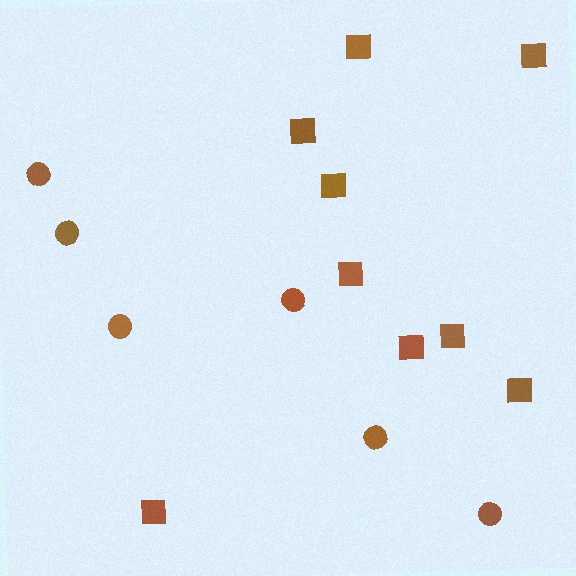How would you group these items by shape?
There are 2 groups: one group of squares (9) and one group of circles (6).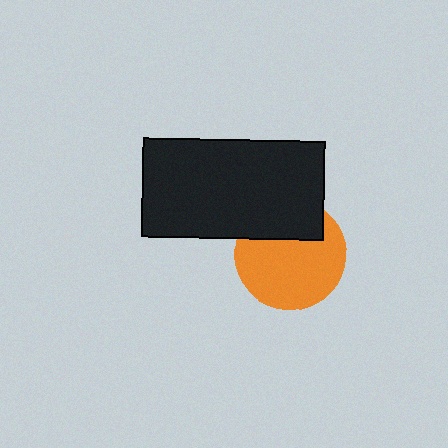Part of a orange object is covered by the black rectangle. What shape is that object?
It is a circle.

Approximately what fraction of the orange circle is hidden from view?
Roughly 30% of the orange circle is hidden behind the black rectangle.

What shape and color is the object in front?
The object in front is a black rectangle.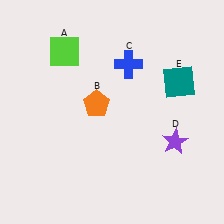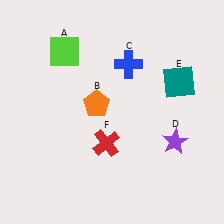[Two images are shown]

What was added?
A red cross (F) was added in Image 2.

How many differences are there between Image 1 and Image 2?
There is 1 difference between the two images.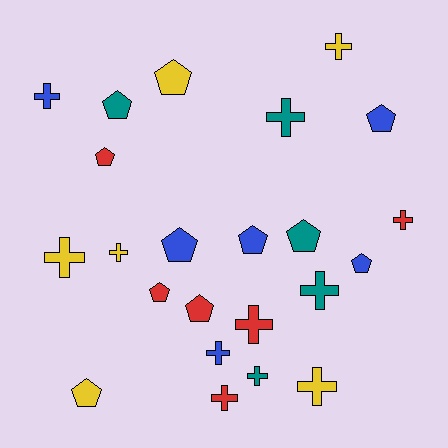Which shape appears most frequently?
Cross, with 12 objects.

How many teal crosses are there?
There are 3 teal crosses.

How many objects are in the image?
There are 23 objects.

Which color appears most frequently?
Red, with 6 objects.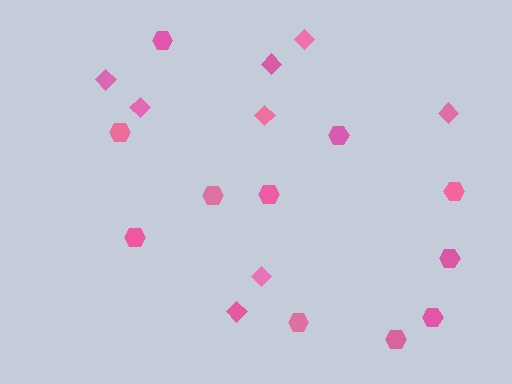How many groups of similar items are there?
There are 2 groups: one group of diamonds (8) and one group of hexagons (11).